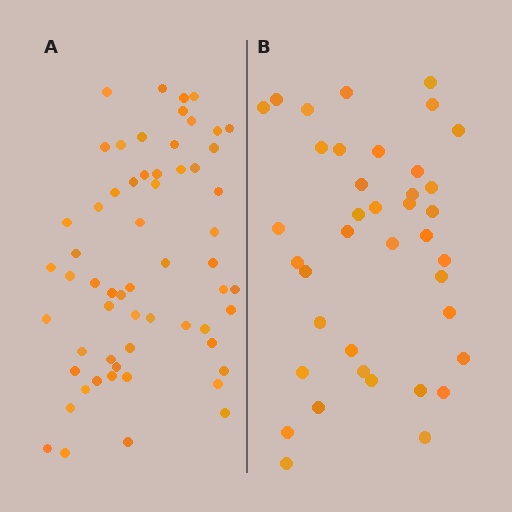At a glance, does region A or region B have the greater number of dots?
Region A (the left region) has more dots.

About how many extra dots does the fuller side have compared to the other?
Region A has approximately 20 more dots than region B.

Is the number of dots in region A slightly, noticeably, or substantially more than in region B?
Region A has substantially more. The ratio is roughly 1.5 to 1.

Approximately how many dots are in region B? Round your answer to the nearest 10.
About 40 dots. (The exact count is 39, which rounds to 40.)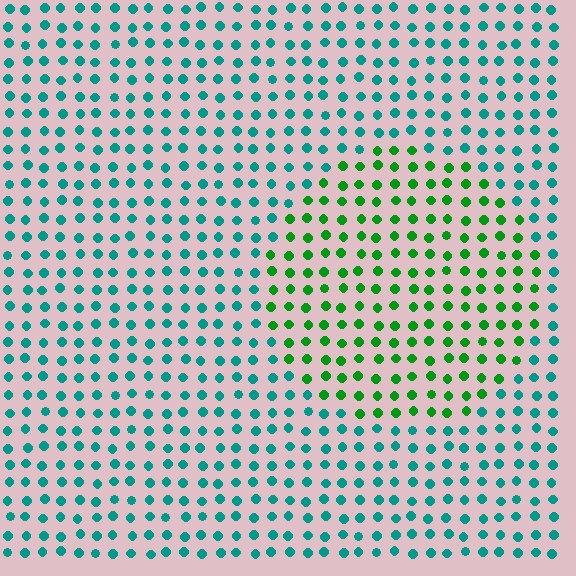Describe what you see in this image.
The image is filled with small teal elements in a uniform arrangement. A circle-shaped region is visible where the elements are tinted to a slightly different hue, forming a subtle color boundary.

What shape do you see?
I see a circle.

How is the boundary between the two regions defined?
The boundary is defined purely by a slight shift in hue (about 46 degrees). Spacing, size, and orientation are identical on both sides.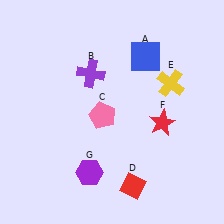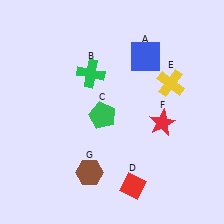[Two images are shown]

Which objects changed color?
B changed from purple to green. C changed from pink to green. G changed from purple to brown.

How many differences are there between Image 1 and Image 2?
There are 3 differences between the two images.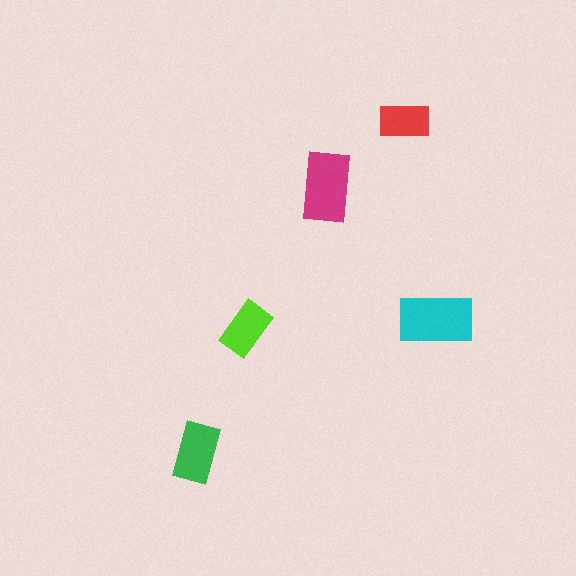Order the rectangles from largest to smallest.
the cyan one, the magenta one, the green one, the lime one, the red one.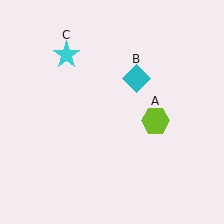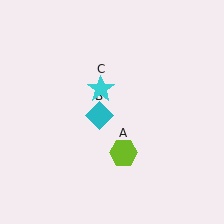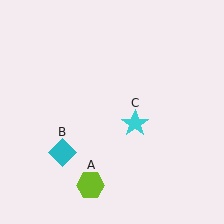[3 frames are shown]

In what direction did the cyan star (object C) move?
The cyan star (object C) moved down and to the right.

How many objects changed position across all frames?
3 objects changed position: lime hexagon (object A), cyan diamond (object B), cyan star (object C).